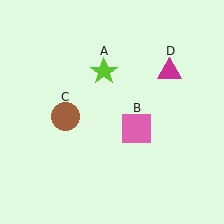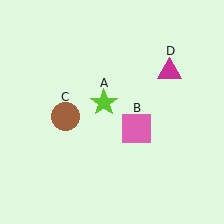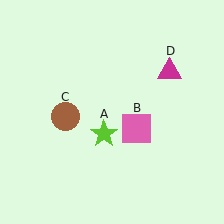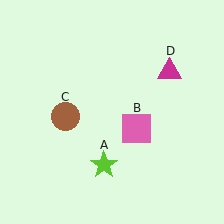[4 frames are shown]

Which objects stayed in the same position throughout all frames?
Pink square (object B) and brown circle (object C) and magenta triangle (object D) remained stationary.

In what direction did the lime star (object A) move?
The lime star (object A) moved down.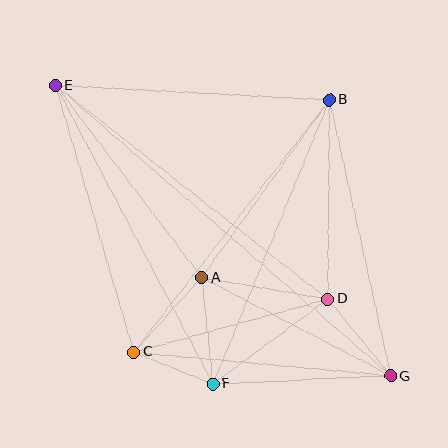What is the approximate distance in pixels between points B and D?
The distance between B and D is approximately 199 pixels.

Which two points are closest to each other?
Points C and F are closest to each other.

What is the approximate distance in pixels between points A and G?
The distance between A and G is approximately 213 pixels.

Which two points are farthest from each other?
Points E and G are farthest from each other.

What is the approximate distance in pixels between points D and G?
The distance between D and G is approximately 99 pixels.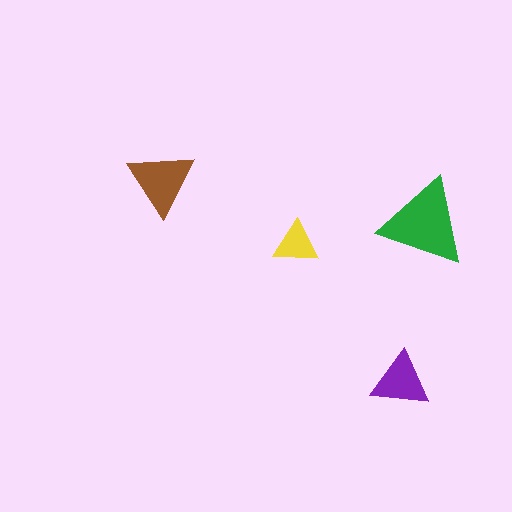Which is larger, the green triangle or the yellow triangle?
The green one.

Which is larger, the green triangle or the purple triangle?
The green one.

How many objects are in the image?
There are 4 objects in the image.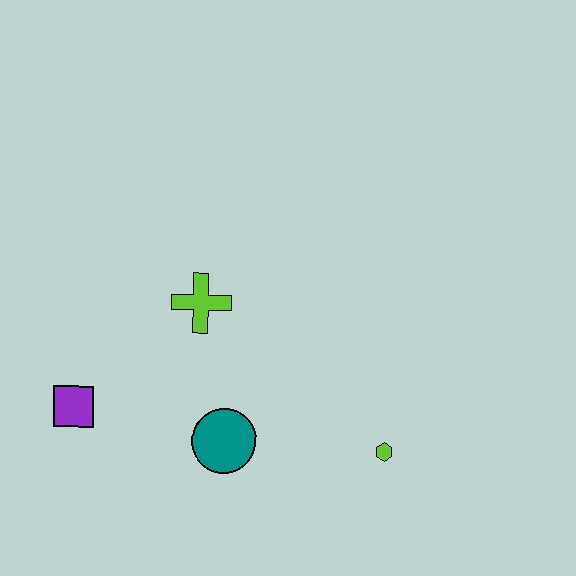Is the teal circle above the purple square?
No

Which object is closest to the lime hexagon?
The teal circle is closest to the lime hexagon.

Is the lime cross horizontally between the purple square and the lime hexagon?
Yes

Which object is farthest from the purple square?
The lime hexagon is farthest from the purple square.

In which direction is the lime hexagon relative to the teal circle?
The lime hexagon is to the right of the teal circle.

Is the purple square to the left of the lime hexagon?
Yes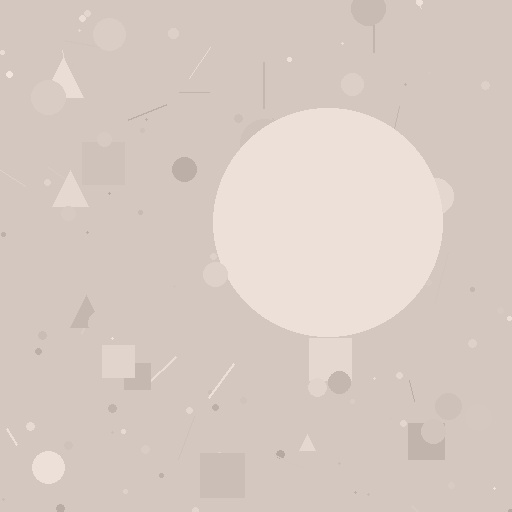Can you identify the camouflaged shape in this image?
The camouflaged shape is a circle.